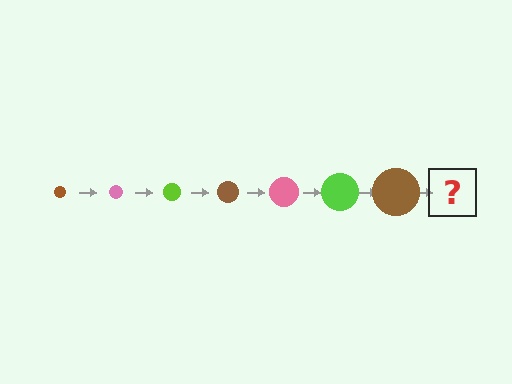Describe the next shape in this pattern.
It should be a pink circle, larger than the previous one.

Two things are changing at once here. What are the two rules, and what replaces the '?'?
The two rules are that the circle grows larger each step and the color cycles through brown, pink, and lime. The '?' should be a pink circle, larger than the previous one.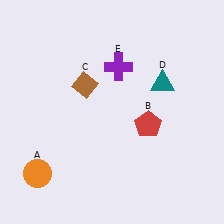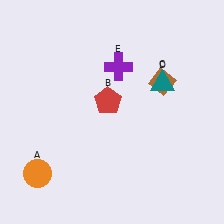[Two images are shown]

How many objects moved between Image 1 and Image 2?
2 objects moved between the two images.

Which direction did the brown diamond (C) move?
The brown diamond (C) moved right.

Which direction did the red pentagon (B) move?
The red pentagon (B) moved left.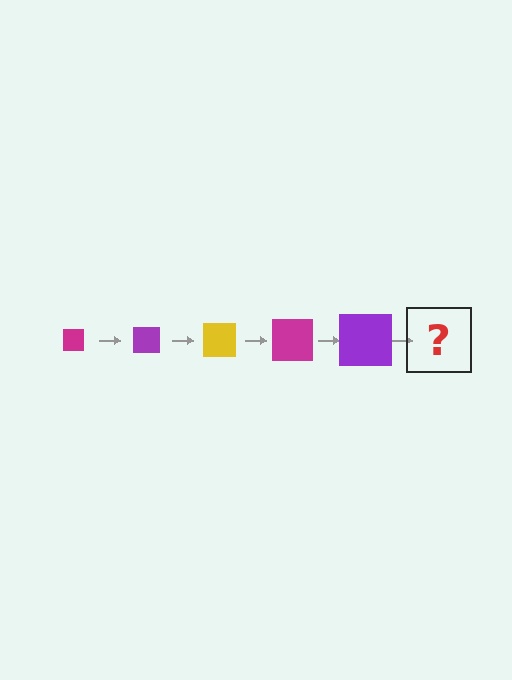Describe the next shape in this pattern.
It should be a yellow square, larger than the previous one.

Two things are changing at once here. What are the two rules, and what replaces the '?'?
The two rules are that the square grows larger each step and the color cycles through magenta, purple, and yellow. The '?' should be a yellow square, larger than the previous one.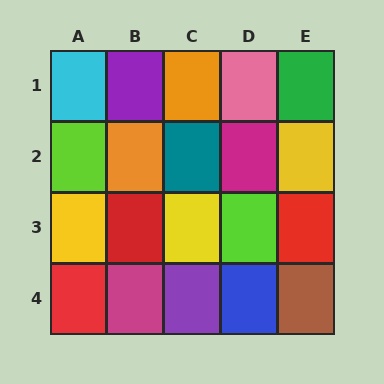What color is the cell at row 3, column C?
Yellow.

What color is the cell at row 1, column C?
Orange.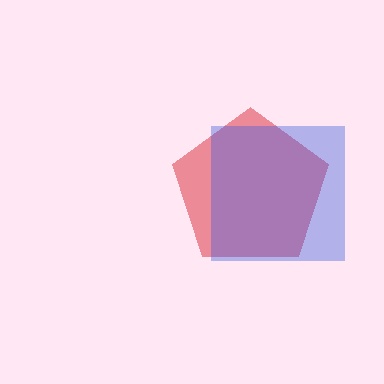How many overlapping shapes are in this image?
There are 2 overlapping shapes in the image.